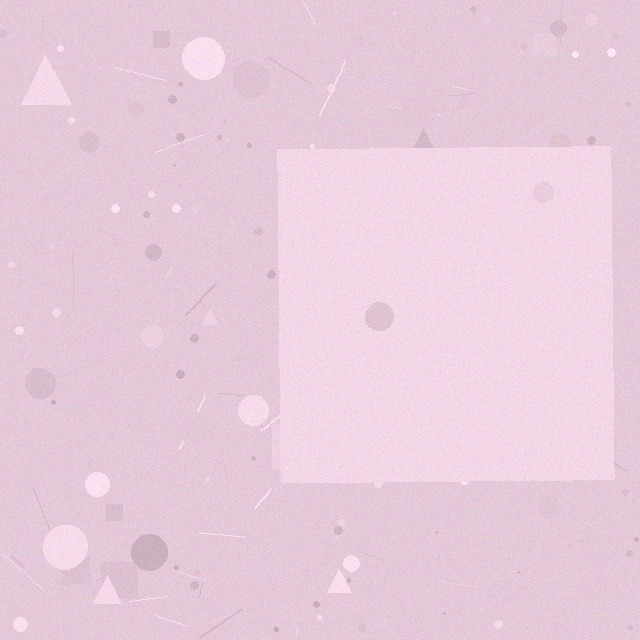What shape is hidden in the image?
A square is hidden in the image.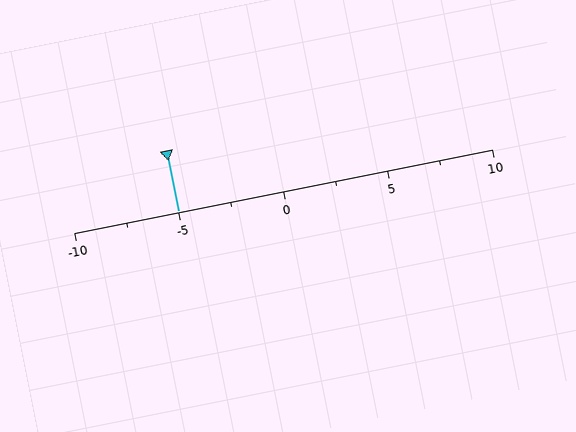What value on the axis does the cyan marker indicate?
The marker indicates approximately -5.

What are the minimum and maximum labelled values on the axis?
The axis runs from -10 to 10.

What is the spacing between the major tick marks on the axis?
The major ticks are spaced 5 apart.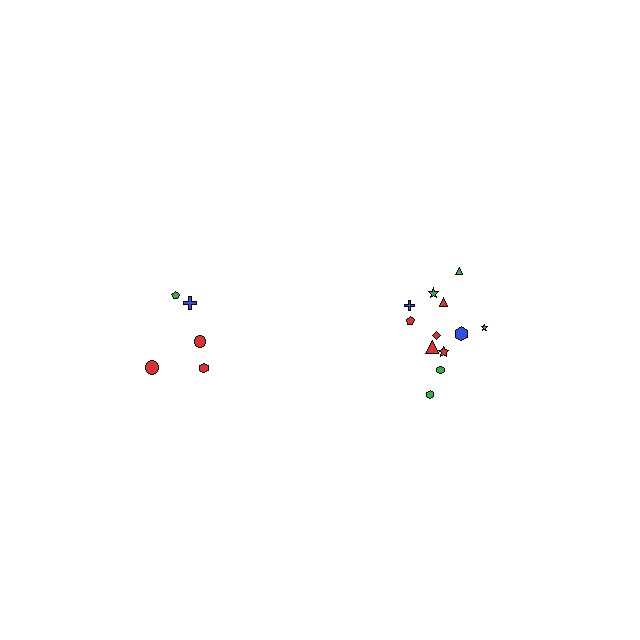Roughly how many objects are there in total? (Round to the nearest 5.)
Roughly 15 objects in total.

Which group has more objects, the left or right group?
The right group.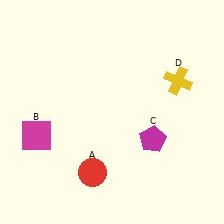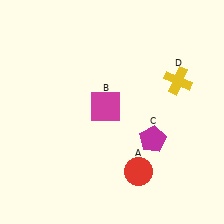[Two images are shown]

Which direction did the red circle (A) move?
The red circle (A) moved right.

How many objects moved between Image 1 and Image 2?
2 objects moved between the two images.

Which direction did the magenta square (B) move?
The magenta square (B) moved right.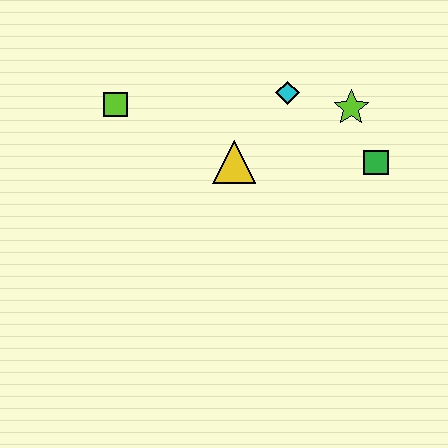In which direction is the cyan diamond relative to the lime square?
The cyan diamond is to the right of the lime square.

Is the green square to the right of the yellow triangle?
Yes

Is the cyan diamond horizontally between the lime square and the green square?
Yes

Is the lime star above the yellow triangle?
Yes